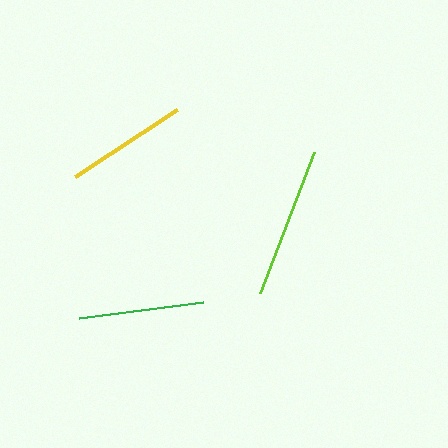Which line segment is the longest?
The lime line is the longest at approximately 151 pixels.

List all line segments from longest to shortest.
From longest to shortest: lime, green, yellow.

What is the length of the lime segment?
The lime segment is approximately 151 pixels long.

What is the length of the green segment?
The green segment is approximately 126 pixels long.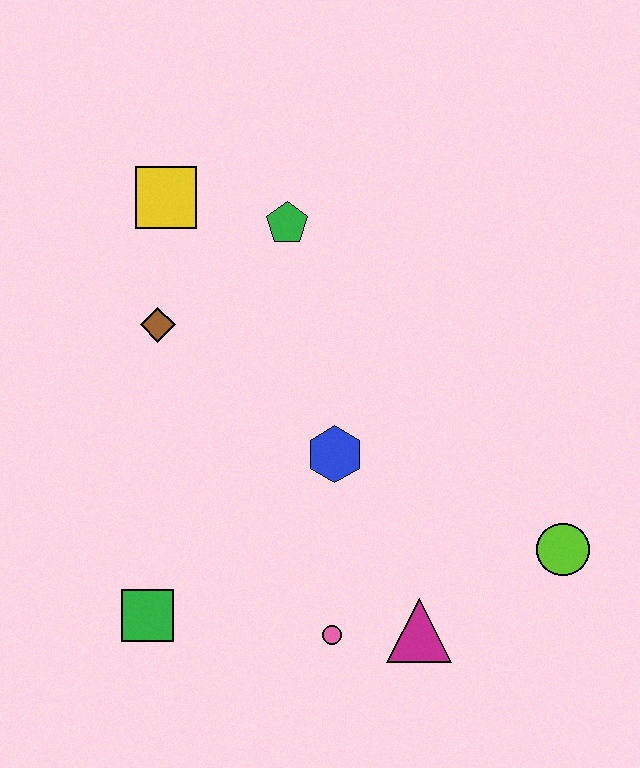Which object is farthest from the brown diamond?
The lime circle is farthest from the brown diamond.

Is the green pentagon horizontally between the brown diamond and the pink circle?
Yes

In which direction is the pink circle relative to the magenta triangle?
The pink circle is to the left of the magenta triangle.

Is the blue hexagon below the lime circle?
No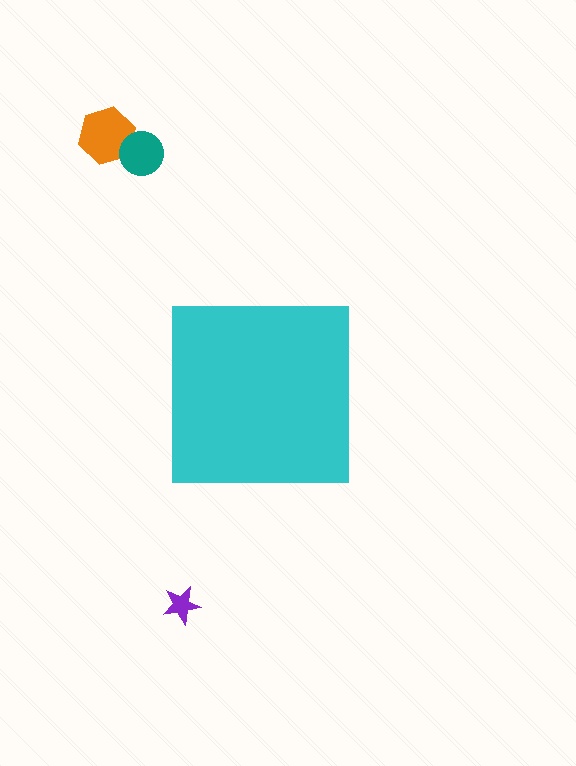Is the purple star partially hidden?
No, the purple star is fully visible.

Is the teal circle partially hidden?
No, the teal circle is fully visible.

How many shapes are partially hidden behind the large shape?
0 shapes are partially hidden.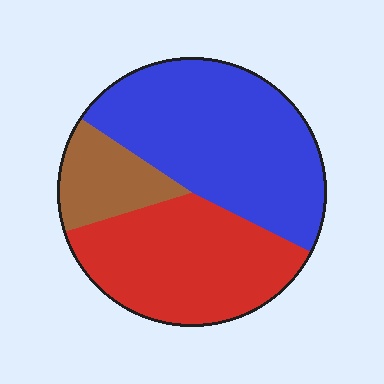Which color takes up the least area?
Brown, at roughly 15%.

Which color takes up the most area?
Blue, at roughly 50%.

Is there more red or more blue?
Blue.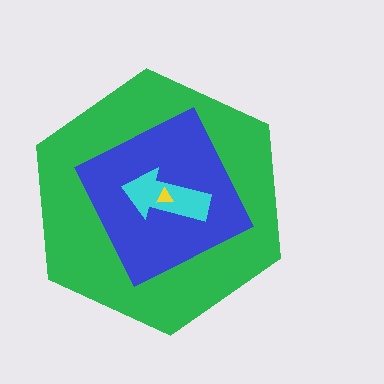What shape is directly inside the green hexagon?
The blue square.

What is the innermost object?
The yellow triangle.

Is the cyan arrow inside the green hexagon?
Yes.